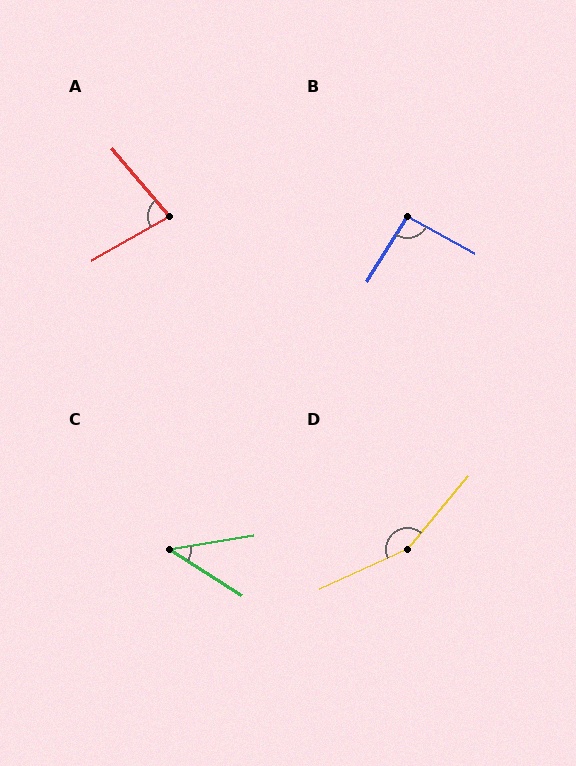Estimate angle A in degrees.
Approximately 79 degrees.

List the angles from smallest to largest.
C (42°), A (79°), B (93°), D (154°).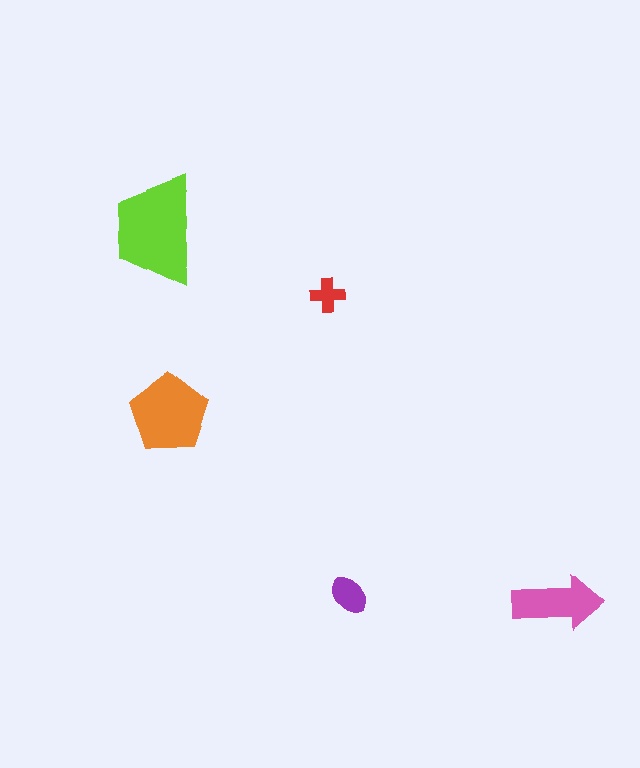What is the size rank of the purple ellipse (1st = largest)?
4th.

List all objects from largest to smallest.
The lime trapezoid, the orange pentagon, the pink arrow, the purple ellipse, the red cross.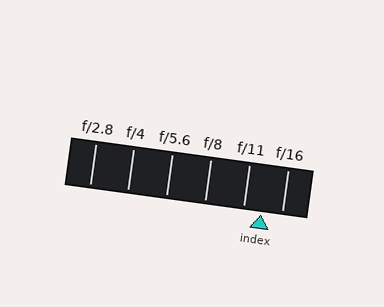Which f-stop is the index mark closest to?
The index mark is closest to f/11.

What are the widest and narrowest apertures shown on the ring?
The widest aperture shown is f/2.8 and the narrowest is f/16.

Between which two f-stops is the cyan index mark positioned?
The index mark is between f/11 and f/16.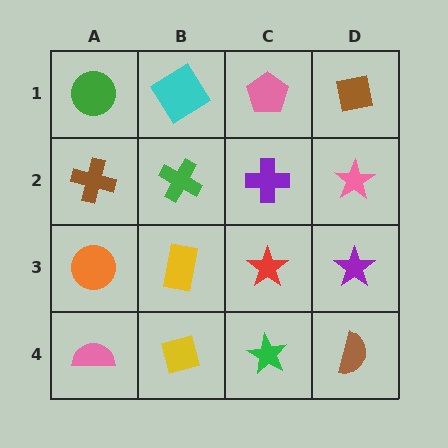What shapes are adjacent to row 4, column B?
A yellow rectangle (row 3, column B), a pink semicircle (row 4, column A), a green star (row 4, column C).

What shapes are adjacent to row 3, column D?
A pink star (row 2, column D), a brown semicircle (row 4, column D), a red star (row 3, column C).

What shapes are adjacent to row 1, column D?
A pink star (row 2, column D), a pink pentagon (row 1, column C).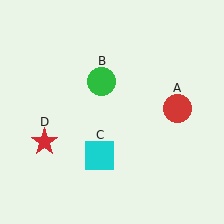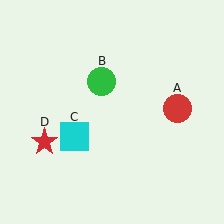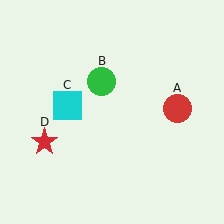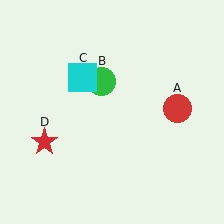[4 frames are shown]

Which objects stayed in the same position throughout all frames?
Red circle (object A) and green circle (object B) and red star (object D) remained stationary.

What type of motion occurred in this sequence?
The cyan square (object C) rotated clockwise around the center of the scene.